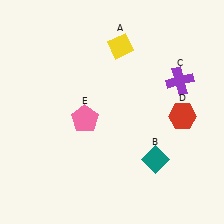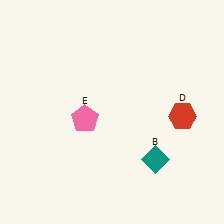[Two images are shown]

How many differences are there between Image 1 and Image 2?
There are 2 differences between the two images.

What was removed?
The yellow diamond (A), the purple cross (C) were removed in Image 2.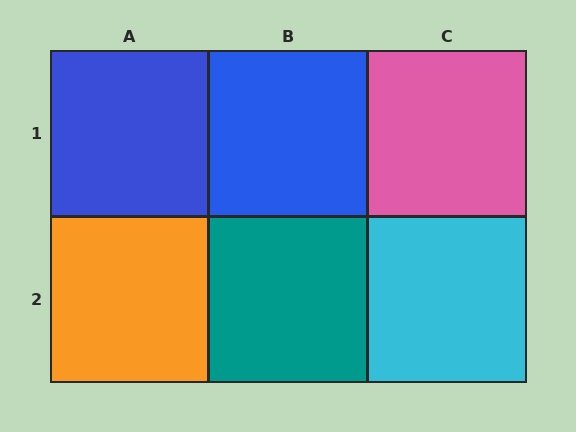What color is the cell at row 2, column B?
Teal.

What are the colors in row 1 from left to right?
Blue, blue, pink.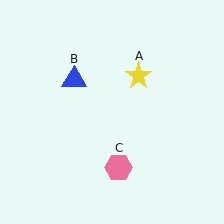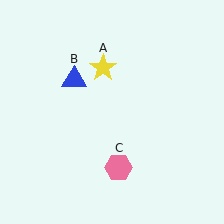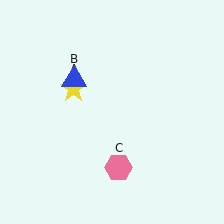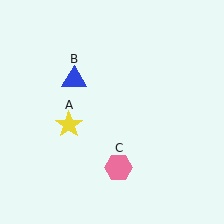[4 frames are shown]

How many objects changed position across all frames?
1 object changed position: yellow star (object A).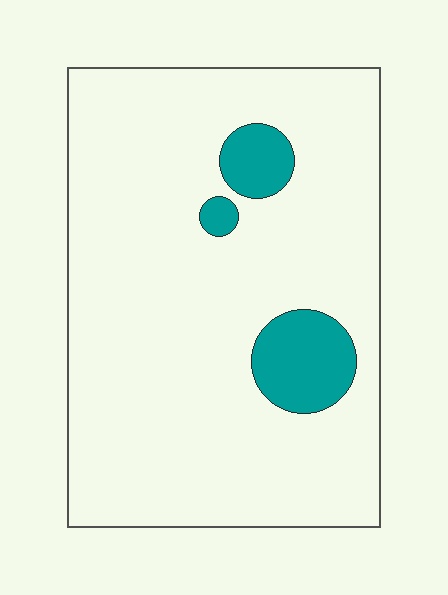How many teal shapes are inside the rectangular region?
3.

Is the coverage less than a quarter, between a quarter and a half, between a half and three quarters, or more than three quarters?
Less than a quarter.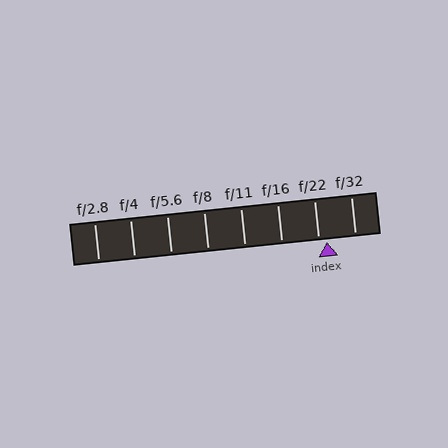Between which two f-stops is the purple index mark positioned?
The index mark is between f/22 and f/32.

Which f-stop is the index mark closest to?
The index mark is closest to f/22.